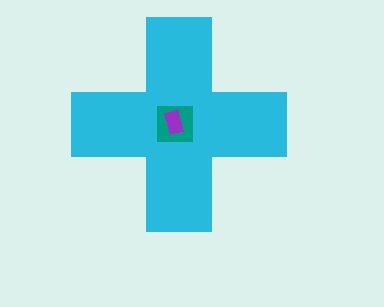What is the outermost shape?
The cyan cross.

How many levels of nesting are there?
3.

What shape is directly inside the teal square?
The purple rectangle.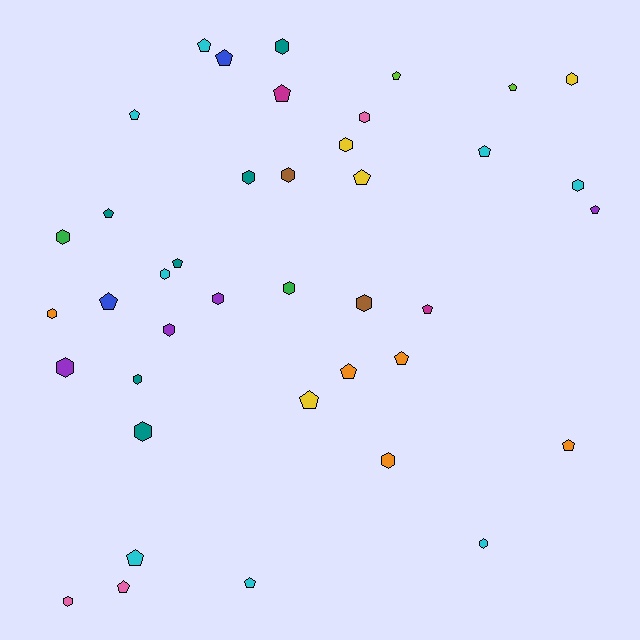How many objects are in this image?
There are 40 objects.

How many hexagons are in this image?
There are 20 hexagons.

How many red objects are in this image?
There are no red objects.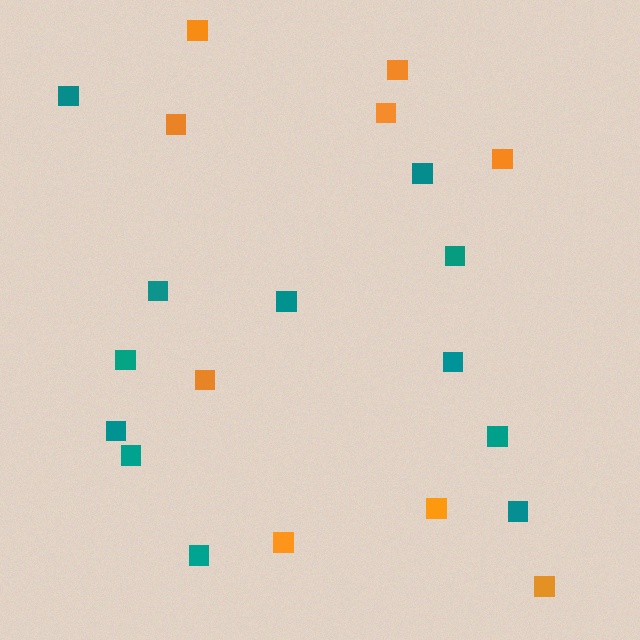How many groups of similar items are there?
There are 2 groups: one group of orange squares (9) and one group of teal squares (12).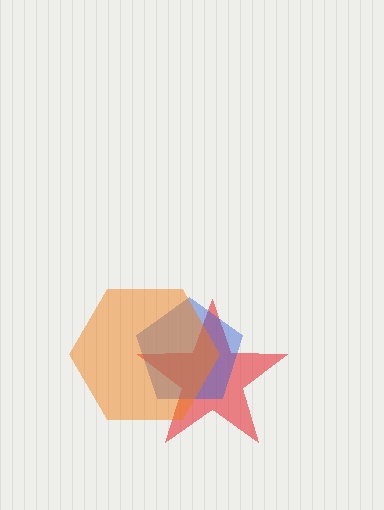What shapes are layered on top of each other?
The layered shapes are: a red star, a blue pentagon, an orange hexagon.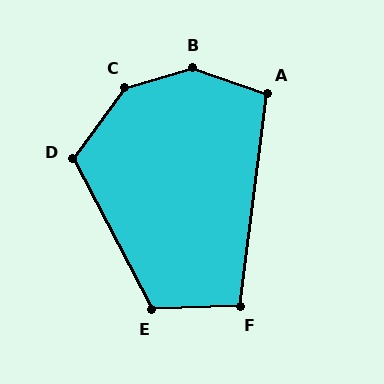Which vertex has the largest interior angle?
B, at approximately 145 degrees.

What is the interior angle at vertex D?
Approximately 116 degrees (obtuse).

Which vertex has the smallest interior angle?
F, at approximately 99 degrees.